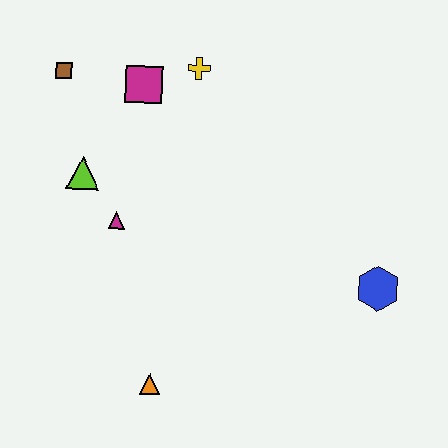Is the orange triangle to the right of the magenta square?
Yes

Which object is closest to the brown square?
The magenta square is closest to the brown square.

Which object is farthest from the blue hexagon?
The brown square is farthest from the blue hexagon.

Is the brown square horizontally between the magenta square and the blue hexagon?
No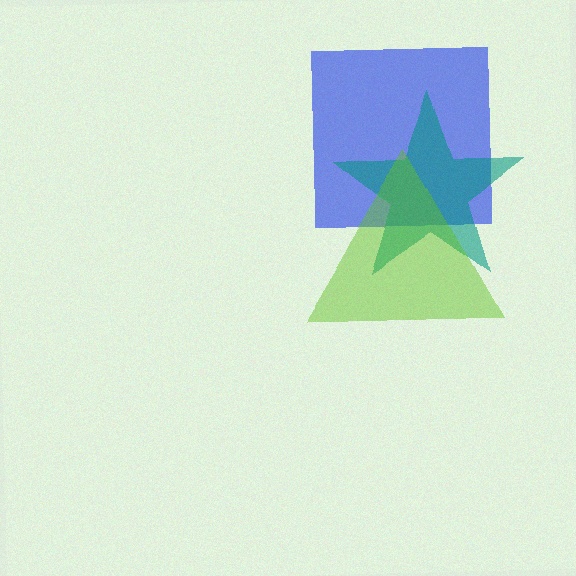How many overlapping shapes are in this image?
There are 3 overlapping shapes in the image.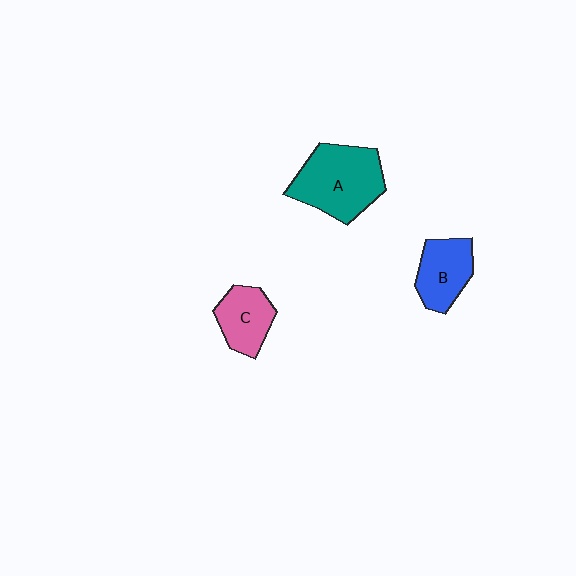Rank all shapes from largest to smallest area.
From largest to smallest: A (teal), B (blue), C (pink).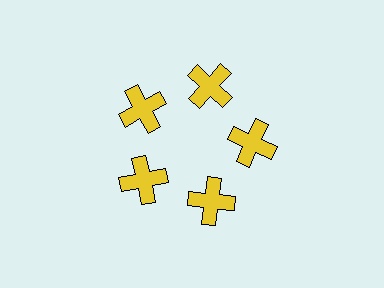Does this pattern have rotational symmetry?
Yes, this pattern has 5-fold rotational symmetry. It looks the same after rotating 72 degrees around the center.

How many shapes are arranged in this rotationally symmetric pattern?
There are 5 shapes, arranged in 5 groups of 1.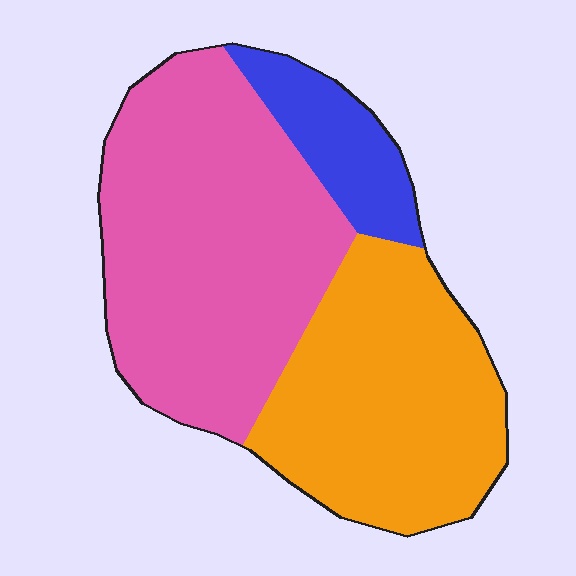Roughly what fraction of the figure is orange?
Orange covers roughly 40% of the figure.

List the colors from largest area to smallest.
From largest to smallest: pink, orange, blue.